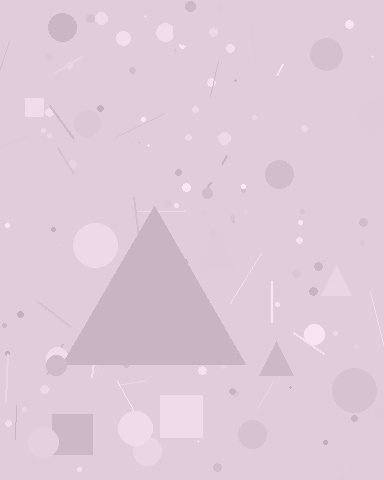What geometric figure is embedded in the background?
A triangle is embedded in the background.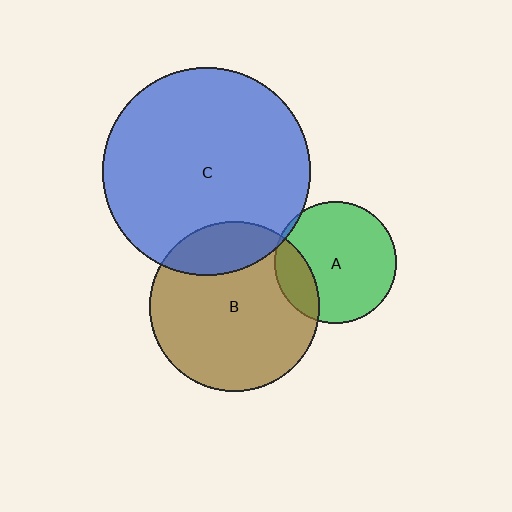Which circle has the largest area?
Circle C (blue).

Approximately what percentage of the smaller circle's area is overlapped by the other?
Approximately 20%.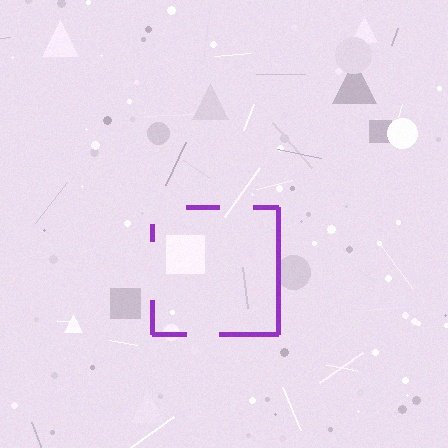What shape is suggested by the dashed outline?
The dashed outline suggests a square.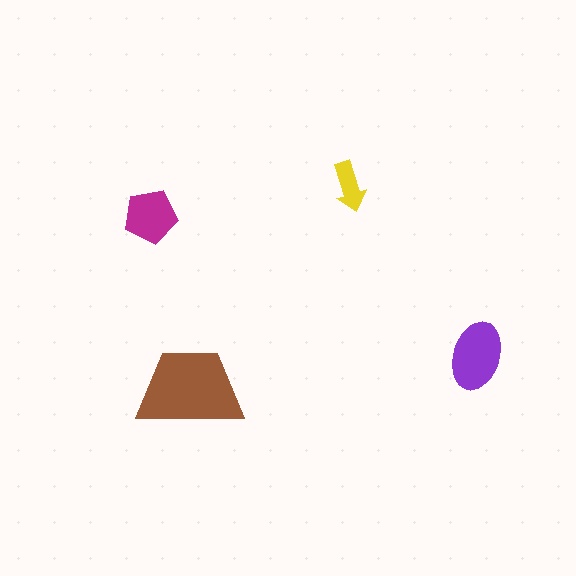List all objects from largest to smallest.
The brown trapezoid, the purple ellipse, the magenta pentagon, the yellow arrow.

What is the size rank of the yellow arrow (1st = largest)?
4th.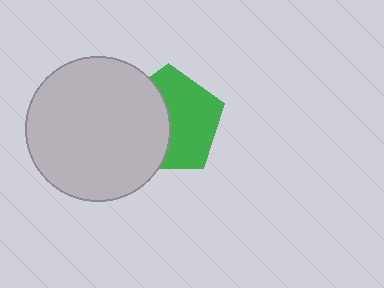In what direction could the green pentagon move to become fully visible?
The green pentagon could move right. That would shift it out from behind the light gray circle entirely.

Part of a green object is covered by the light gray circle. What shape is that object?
It is a pentagon.